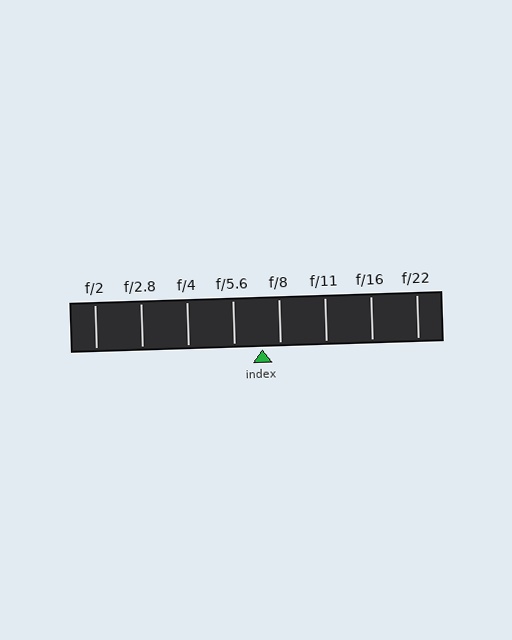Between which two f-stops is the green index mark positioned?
The index mark is between f/5.6 and f/8.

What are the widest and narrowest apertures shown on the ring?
The widest aperture shown is f/2 and the narrowest is f/22.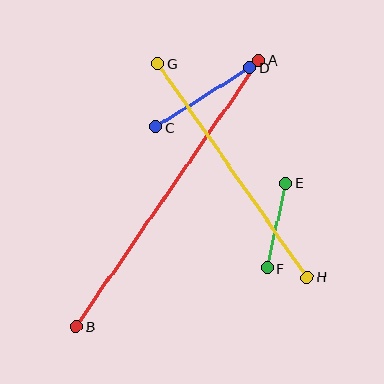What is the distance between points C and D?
The distance is approximately 111 pixels.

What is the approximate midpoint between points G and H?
The midpoint is at approximately (232, 170) pixels.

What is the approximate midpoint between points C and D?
The midpoint is at approximately (203, 97) pixels.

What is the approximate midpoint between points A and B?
The midpoint is at approximately (168, 193) pixels.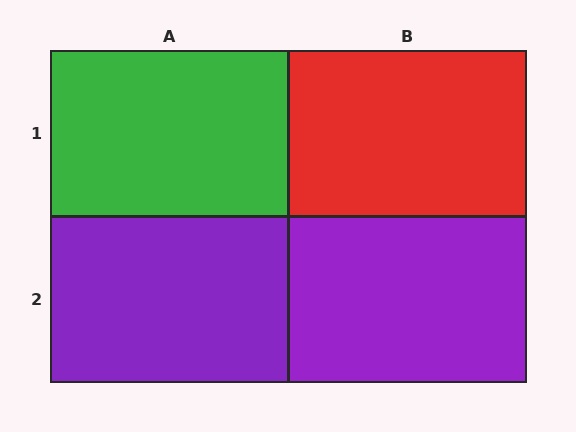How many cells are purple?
2 cells are purple.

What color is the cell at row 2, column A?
Purple.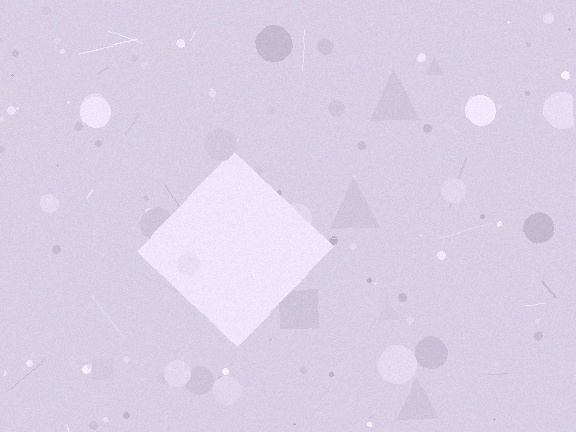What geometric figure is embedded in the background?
A diamond is embedded in the background.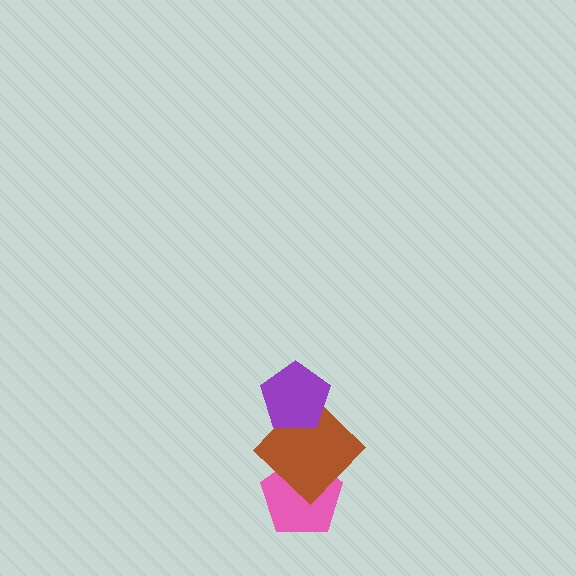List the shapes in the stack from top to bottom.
From top to bottom: the purple pentagon, the brown diamond, the pink pentagon.